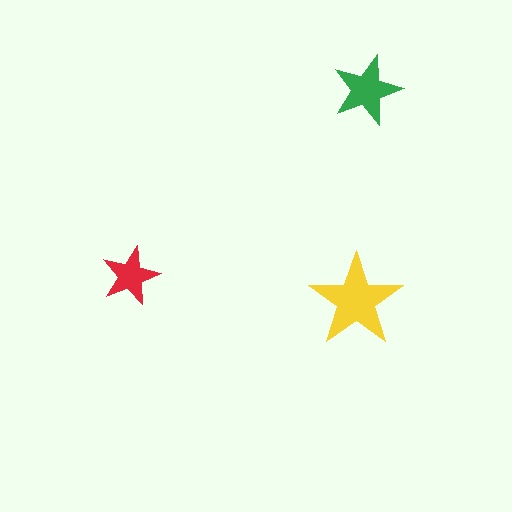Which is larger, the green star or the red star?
The green one.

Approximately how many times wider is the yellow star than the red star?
About 1.5 times wider.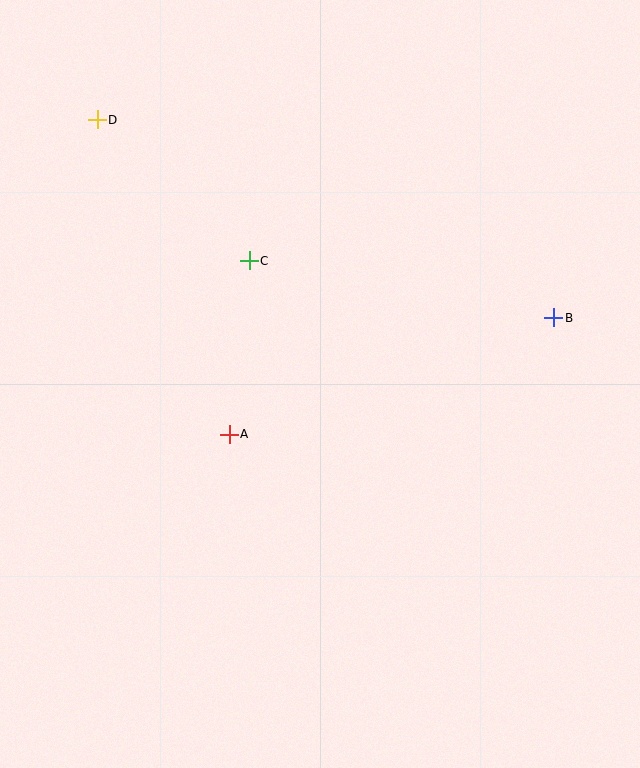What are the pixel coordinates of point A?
Point A is at (229, 434).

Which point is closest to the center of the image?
Point A at (229, 434) is closest to the center.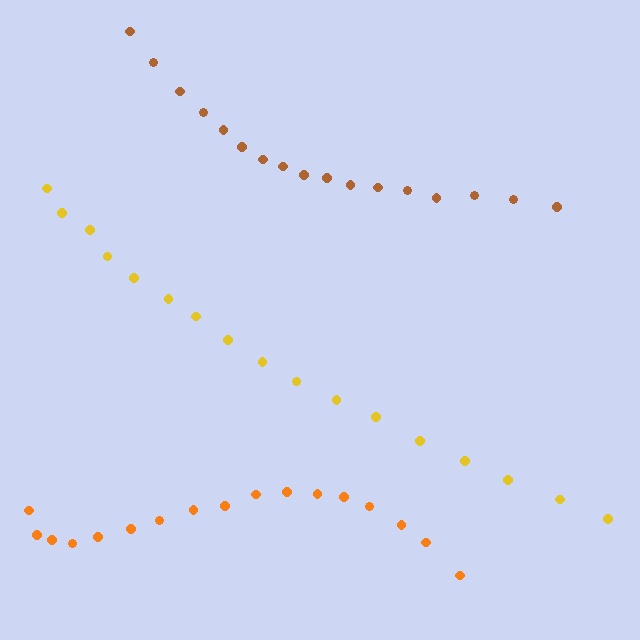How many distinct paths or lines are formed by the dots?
There are 3 distinct paths.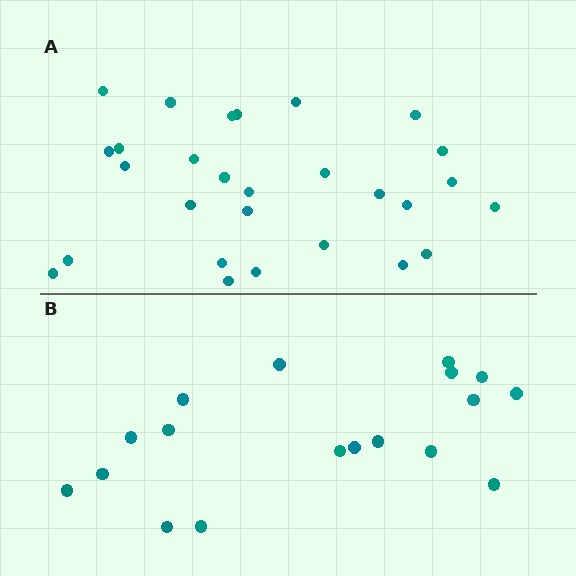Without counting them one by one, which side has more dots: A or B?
Region A (the top region) has more dots.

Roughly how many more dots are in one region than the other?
Region A has roughly 10 or so more dots than region B.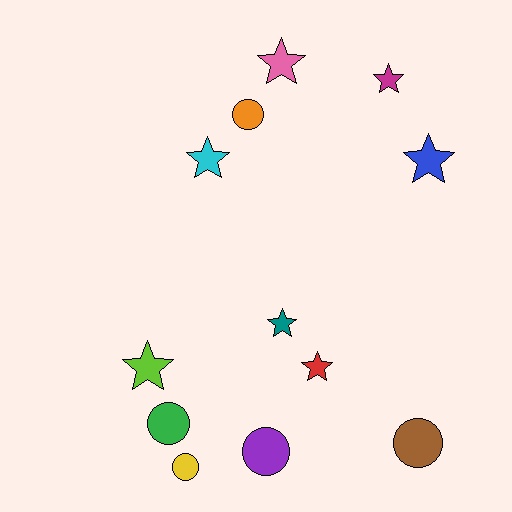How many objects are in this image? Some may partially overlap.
There are 12 objects.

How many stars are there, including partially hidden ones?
There are 7 stars.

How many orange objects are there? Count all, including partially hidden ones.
There is 1 orange object.